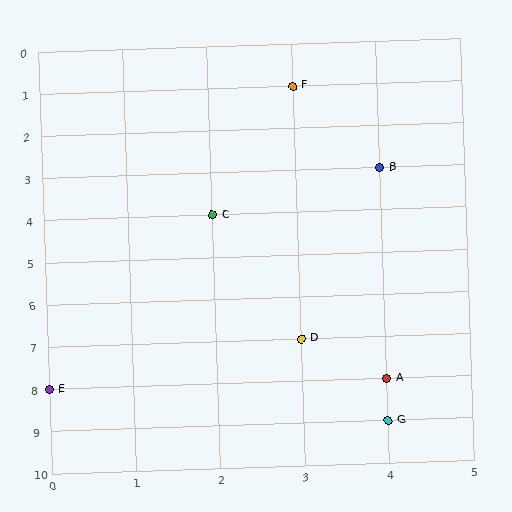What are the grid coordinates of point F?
Point F is at grid coordinates (3, 1).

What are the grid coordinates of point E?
Point E is at grid coordinates (0, 8).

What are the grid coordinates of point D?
Point D is at grid coordinates (3, 7).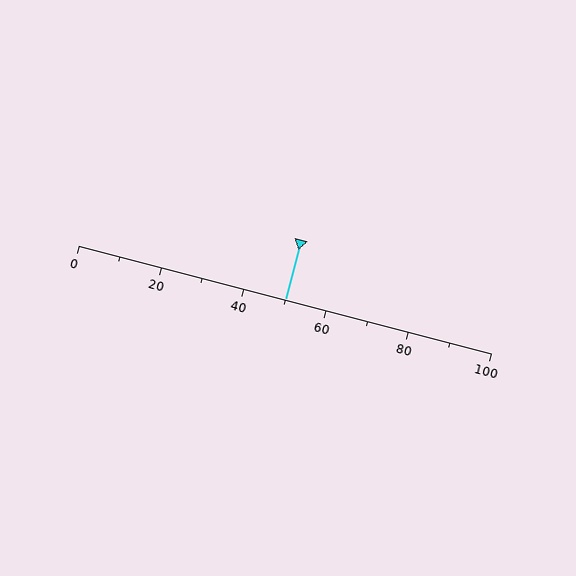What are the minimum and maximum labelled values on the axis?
The axis runs from 0 to 100.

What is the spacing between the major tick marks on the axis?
The major ticks are spaced 20 apart.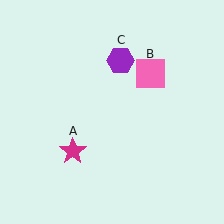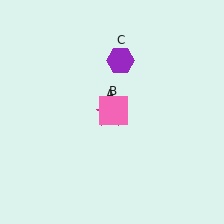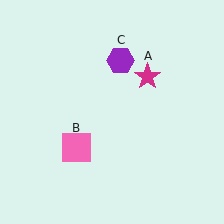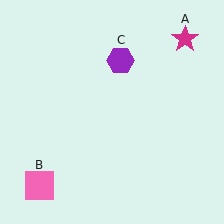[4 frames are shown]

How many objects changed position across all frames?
2 objects changed position: magenta star (object A), pink square (object B).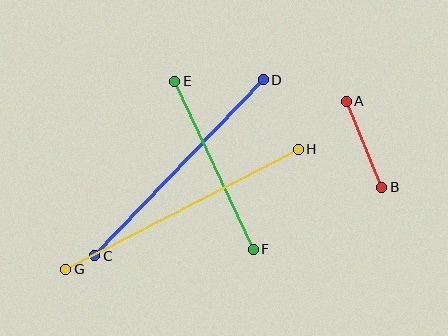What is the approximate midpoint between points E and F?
The midpoint is at approximately (214, 165) pixels.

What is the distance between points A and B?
The distance is approximately 93 pixels.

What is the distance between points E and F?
The distance is approximately 186 pixels.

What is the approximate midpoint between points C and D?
The midpoint is at approximately (179, 168) pixels.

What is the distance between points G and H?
The distance is approximately 262 pixels.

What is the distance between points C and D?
The distance is approximately 243 pixels.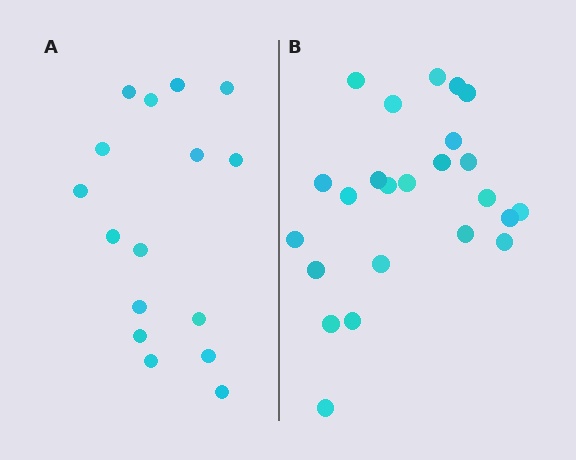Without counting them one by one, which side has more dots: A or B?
Region B (the right region) has more dots.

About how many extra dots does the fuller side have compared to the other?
Region B has roughly 8 or so more dots than region A.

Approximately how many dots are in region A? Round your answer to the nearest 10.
About 20 dots. (The exact count is 16, which rounds to 20.)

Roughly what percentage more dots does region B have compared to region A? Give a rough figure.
About 50% more.